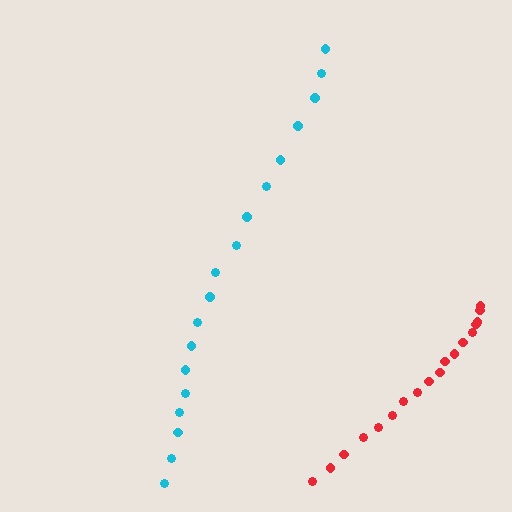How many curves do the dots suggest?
There are 2 distinct paths.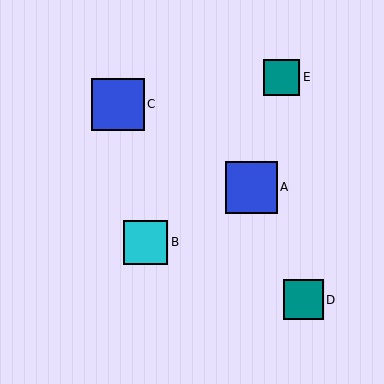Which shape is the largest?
The blue square (labeled C) is the largest.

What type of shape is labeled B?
Shape B is a cyan square.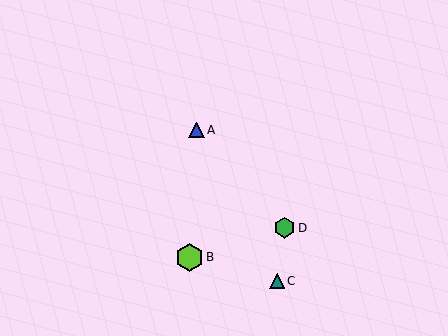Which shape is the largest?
The lime hexagon (labeled B) is the largest.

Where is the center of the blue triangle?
The center of the blue triangle is at (197, 130).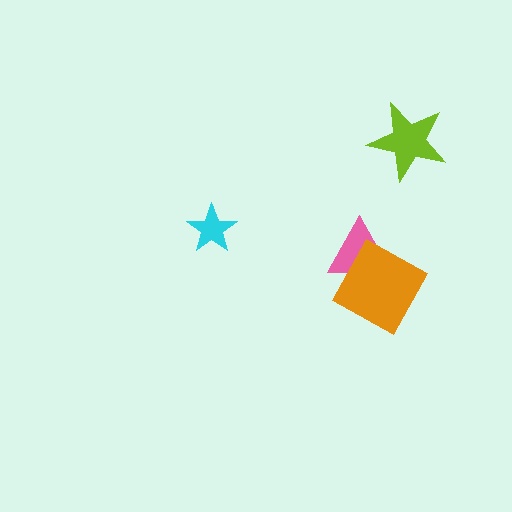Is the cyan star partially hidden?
No, no other shape covers it.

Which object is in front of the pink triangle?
The orange square is in front of the pink triangle.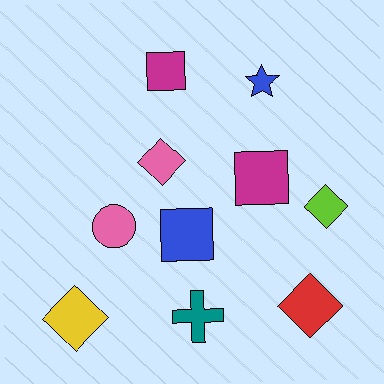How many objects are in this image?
There are 10 objects.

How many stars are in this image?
There is 1 star.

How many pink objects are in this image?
There are 2 pink objects.